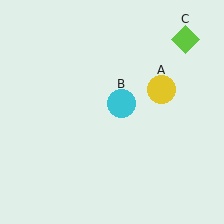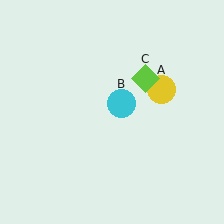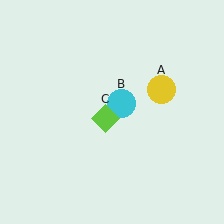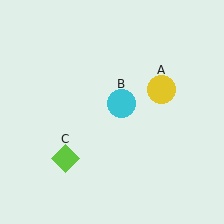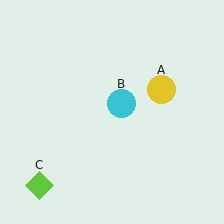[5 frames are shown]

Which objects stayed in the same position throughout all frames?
Yellow circle (object A) and cyan circle (object B) remained stationary.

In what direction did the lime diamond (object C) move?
The lime diamond (object C) moved down and to the left.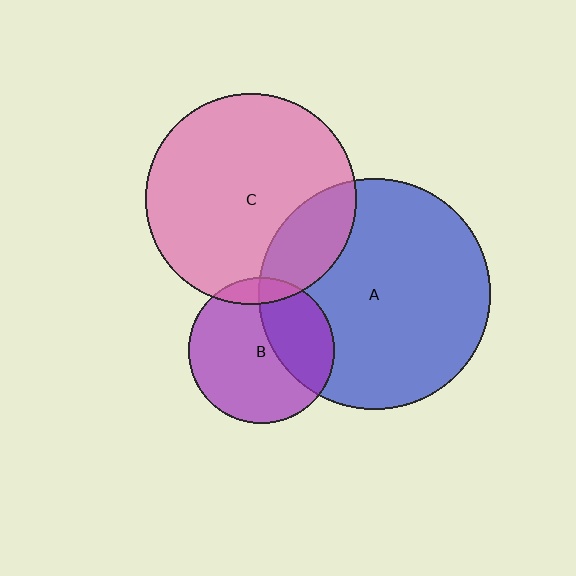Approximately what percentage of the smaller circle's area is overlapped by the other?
Approximately 10%.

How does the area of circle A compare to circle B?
Approximately 2.5 times.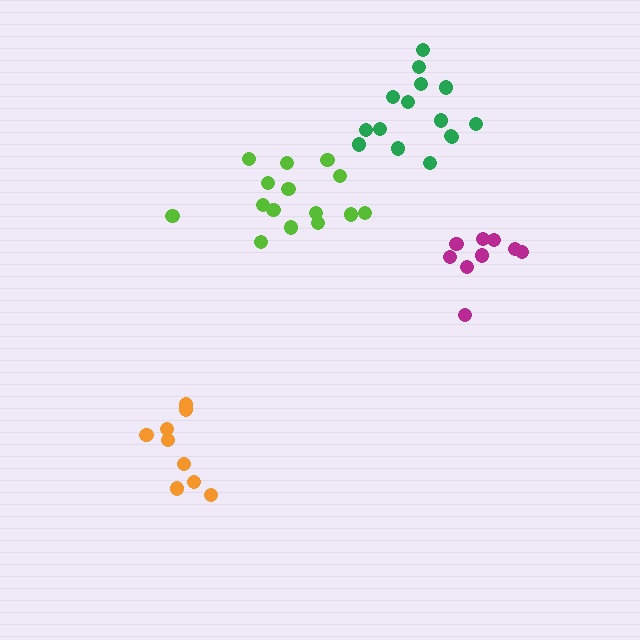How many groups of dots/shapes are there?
There are 4 groups.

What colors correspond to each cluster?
The clusters are colored: green, orange, lime, magenta.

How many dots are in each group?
Group 1: 15 dots, Group 2: 10 dots, Group 3: 15 dots, Group 4: 9 dots (49 total).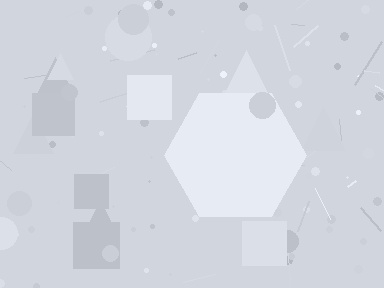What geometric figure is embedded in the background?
A hexagon is embedded in the background.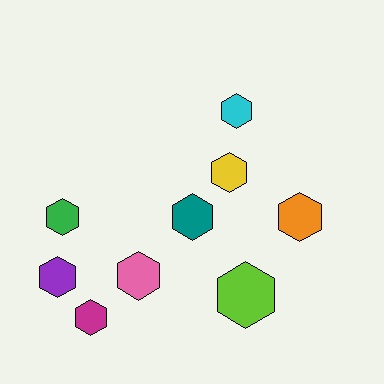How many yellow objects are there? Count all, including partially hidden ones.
There is 1 yellow object.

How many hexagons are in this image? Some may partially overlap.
There are 9 hexagons.